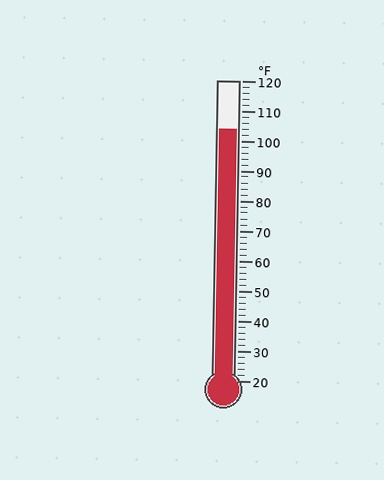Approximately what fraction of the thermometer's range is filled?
The thermometer is filled to approximately 85% of its range.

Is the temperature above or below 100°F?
The temperature is above 100°F.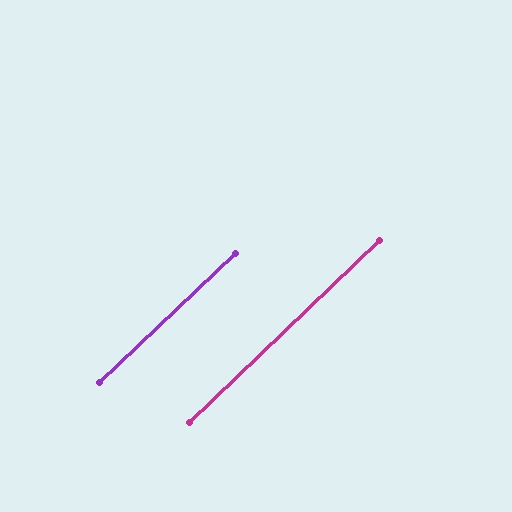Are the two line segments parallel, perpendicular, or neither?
Parallel — their directions differ by only 0.4°.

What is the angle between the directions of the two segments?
Approximately 0 degrees.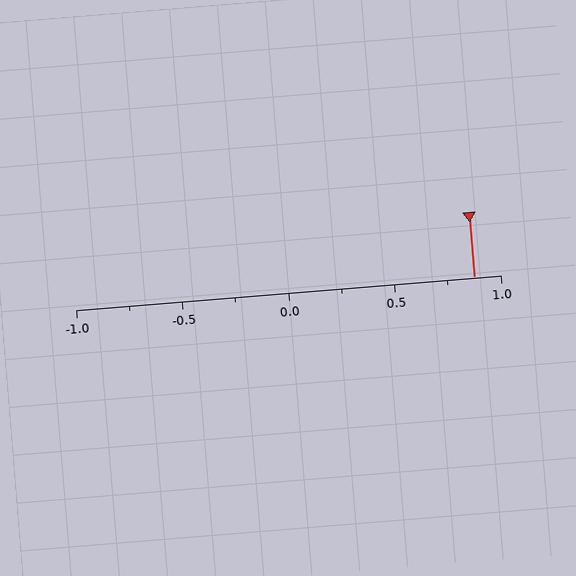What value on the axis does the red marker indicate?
The marker indicates approximately 0.88.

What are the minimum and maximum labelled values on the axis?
The axis runs from -1.0 to 1.0.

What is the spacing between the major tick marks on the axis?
The major ticks are spaced 0.5 apart.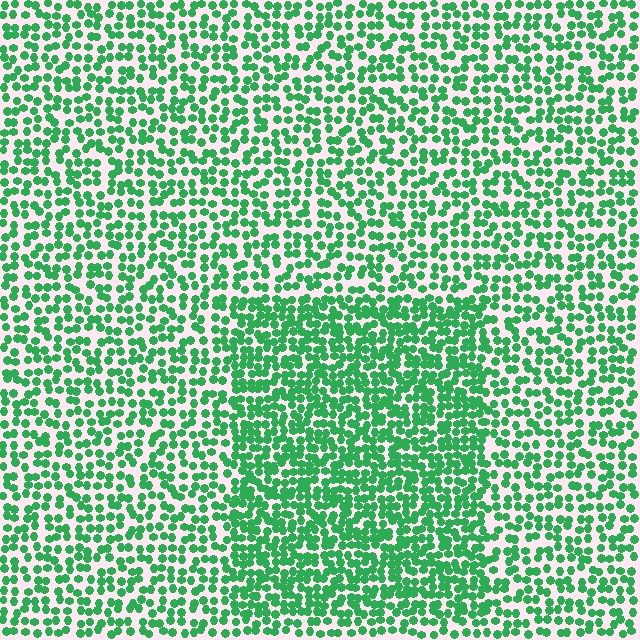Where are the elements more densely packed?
The elements are more densely packed inside the rectangle boundary.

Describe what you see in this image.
The image contains small green elements arranged at two different densities. A rectangle-shaped region is visible where the elements are more densely packed than the surrounding area.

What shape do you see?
I see a rectangle.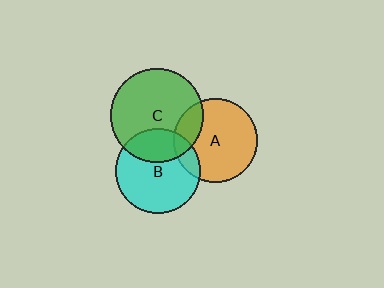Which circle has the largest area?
Circle C (green).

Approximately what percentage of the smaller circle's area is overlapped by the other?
Approximately 20%.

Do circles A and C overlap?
Yes.